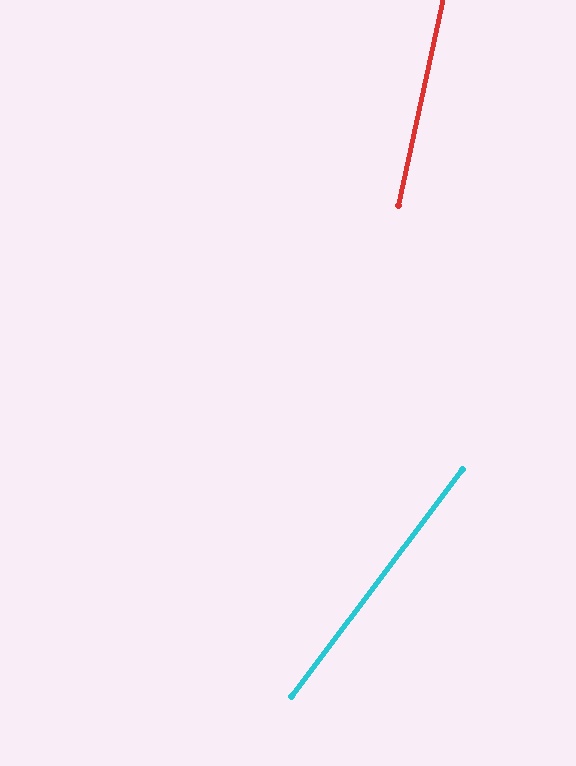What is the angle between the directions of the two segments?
Approximately 25 degrees.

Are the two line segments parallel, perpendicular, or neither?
Neither parallel nor perpendicular — they differ by about 25°.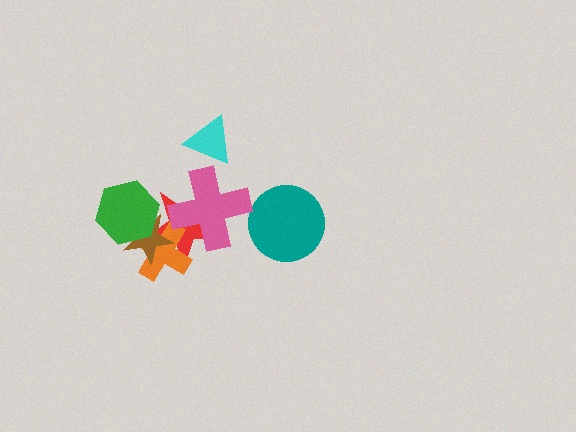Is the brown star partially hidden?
Yes, it is partially covered by another shape.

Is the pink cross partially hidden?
No, no other shape covers it.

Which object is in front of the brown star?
The green hexagon is in front of the brown star.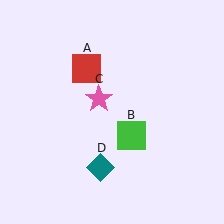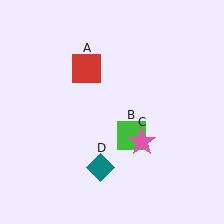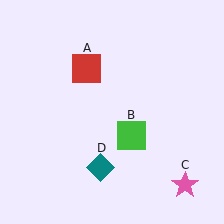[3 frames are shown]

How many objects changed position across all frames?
1 object changed position: pink star (object C).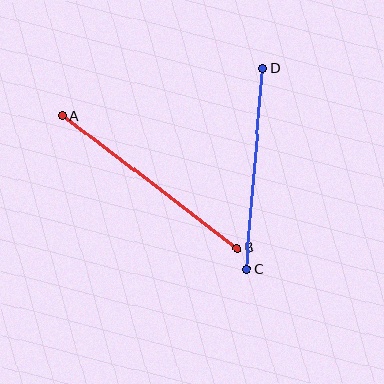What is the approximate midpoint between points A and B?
The midpoint is at approximately (150, 182) pixels.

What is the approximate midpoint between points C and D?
The midpoint is at approximately (255, 169) pixels.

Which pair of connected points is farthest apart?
Points A and B are farthest apart.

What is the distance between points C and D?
The distance is approximately 201 pixels.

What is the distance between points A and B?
The distance is approximately 219 pixels.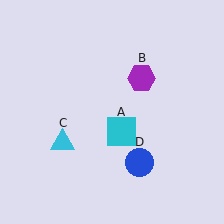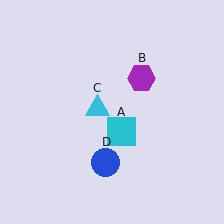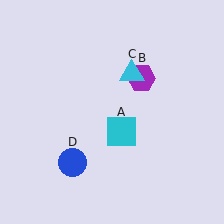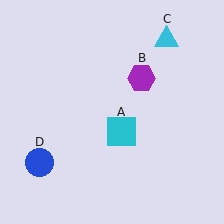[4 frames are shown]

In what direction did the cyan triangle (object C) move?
The cyan triangle (object C) moved up and to the right.